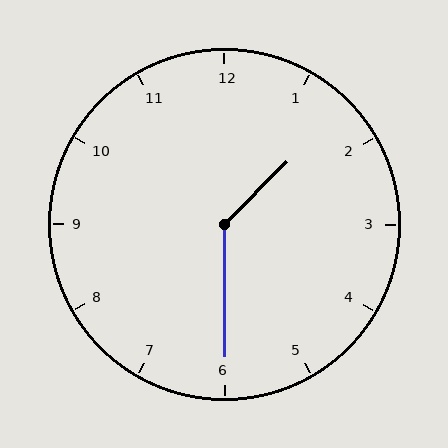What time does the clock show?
1:30.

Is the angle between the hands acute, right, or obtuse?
It is obtuse.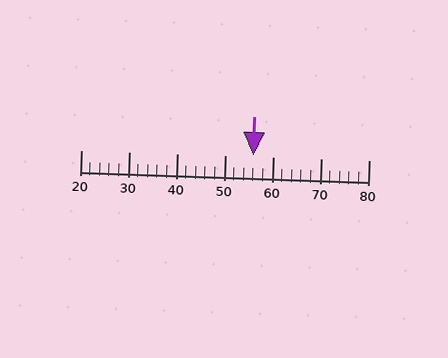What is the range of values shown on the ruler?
The ruler shows values from 20 to 80.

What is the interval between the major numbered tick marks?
The major tick marks are spaced 10 units apart.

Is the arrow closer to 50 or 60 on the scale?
The arrow is closer to 60.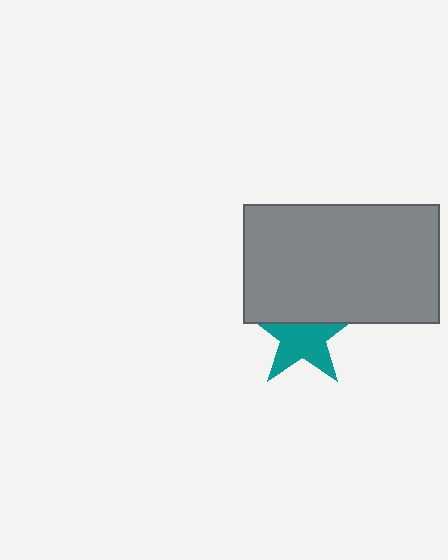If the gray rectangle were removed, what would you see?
You would see the complete teal star.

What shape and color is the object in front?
The object in front is a gray rectangle.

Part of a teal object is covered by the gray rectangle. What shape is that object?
It is a star.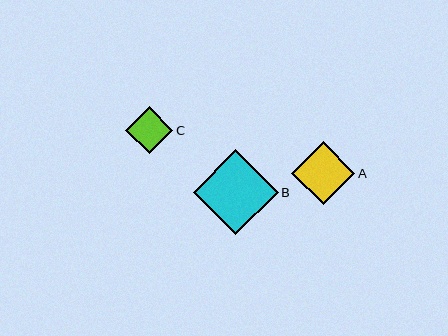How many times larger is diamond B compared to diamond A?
Diamond B is approximately 1.3 times the size of diamond A.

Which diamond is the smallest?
Diamond C is the smallest with a size of approximately 47 pixels.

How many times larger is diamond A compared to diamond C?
Diamond A is approximately 1.3 times the size of diamond C.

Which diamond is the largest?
Diamond B is the largest with a size of approximately 85 pixels.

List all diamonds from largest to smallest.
From largest to smallest: B, A, C.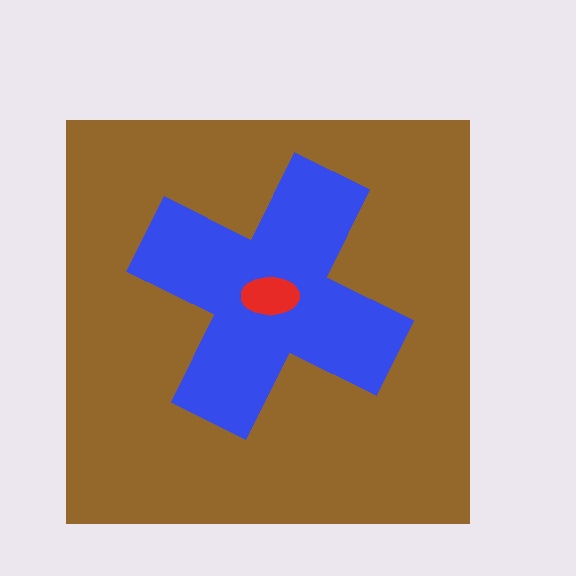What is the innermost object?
The red ellipse.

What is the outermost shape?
The brown square.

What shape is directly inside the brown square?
The blue cross.